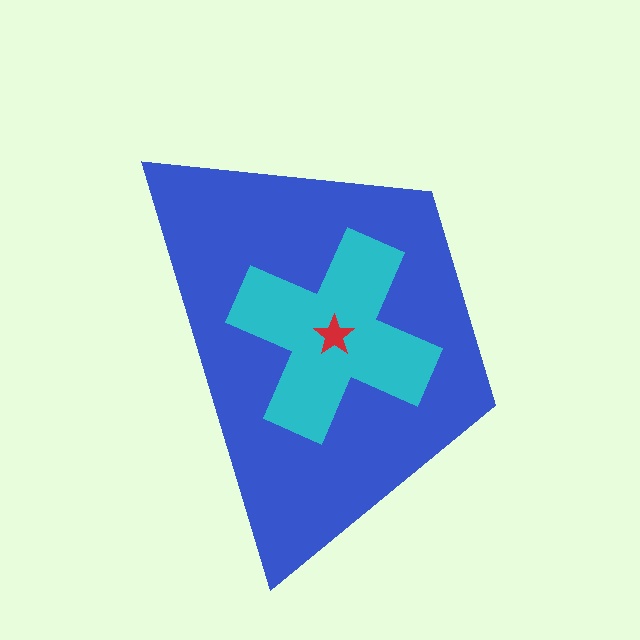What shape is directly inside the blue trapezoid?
The cyan cross.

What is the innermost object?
The red star.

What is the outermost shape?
The blue trapezoid.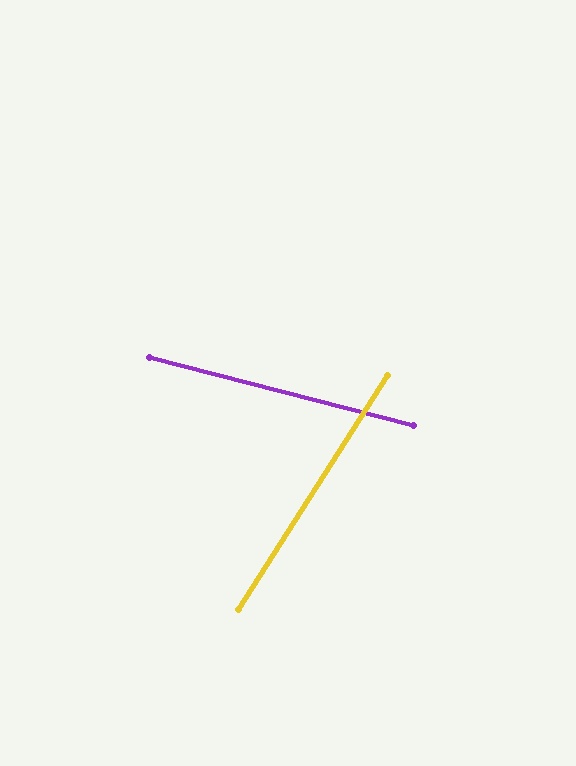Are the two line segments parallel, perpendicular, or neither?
Neither parallel nor perpendicular — they differ by about 72°.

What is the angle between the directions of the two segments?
Approximately 72 degrees.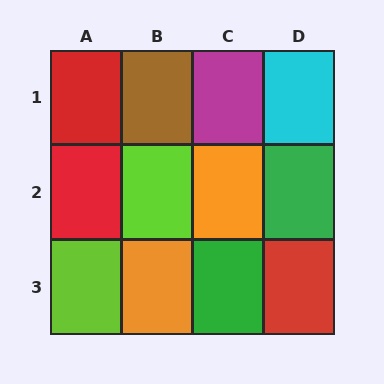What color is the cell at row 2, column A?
Red.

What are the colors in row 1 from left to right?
Red, brown, magenta, cyan.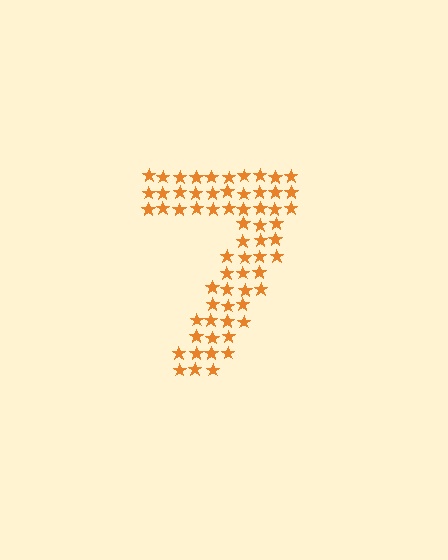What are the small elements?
The small elements are stars.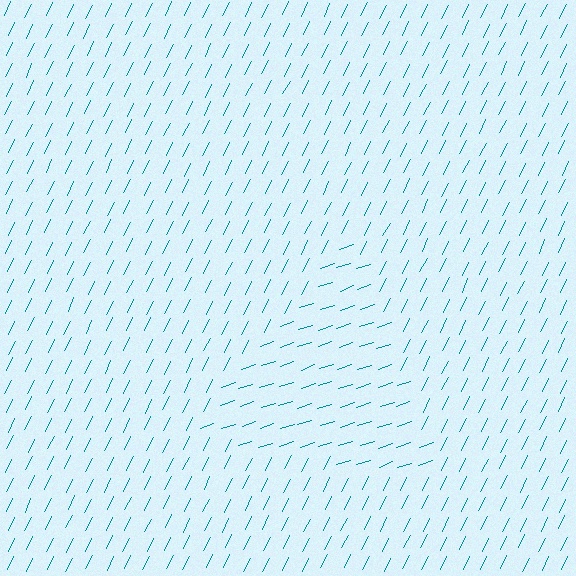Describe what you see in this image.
The image is filled with small teal line segments. A triangle region in the image has lines oriented differently from the surrounding lines, creating a visible texture boundary.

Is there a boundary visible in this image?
Yes, there is a texture boundary formed by a change in line orientation.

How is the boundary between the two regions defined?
The boundary is defined purely by a change in line orientation (approximately 45 degrees difference). All lines are the same color and thickness.